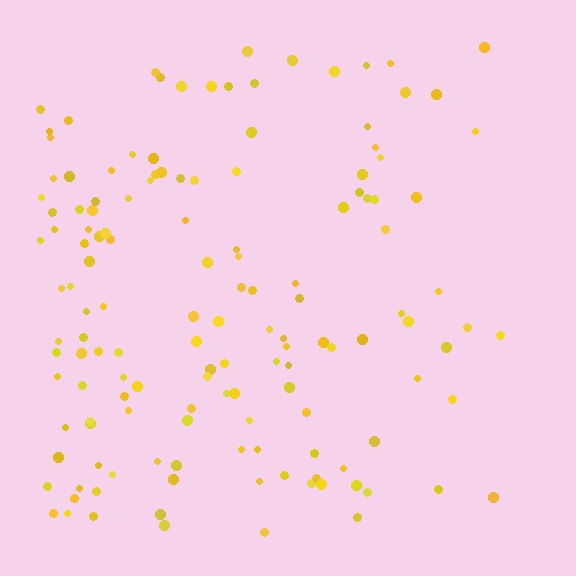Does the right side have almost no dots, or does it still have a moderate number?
Still a moderate number, just noticeably fewer than the left.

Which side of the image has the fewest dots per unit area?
The right.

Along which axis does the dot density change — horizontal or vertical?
Horizontal.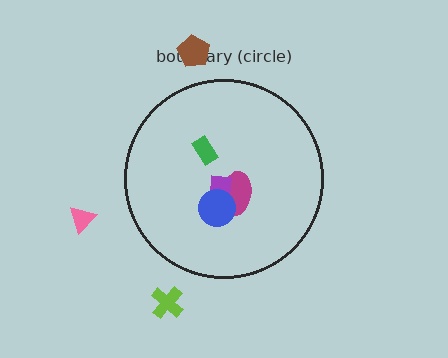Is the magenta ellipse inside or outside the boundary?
Inside.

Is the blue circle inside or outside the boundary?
Inside.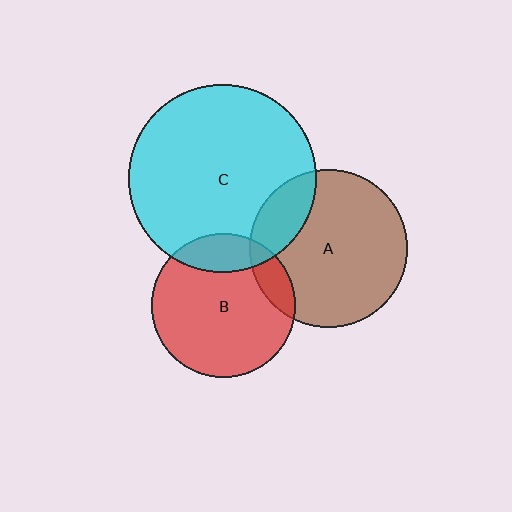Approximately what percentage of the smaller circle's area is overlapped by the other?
Approximately 10%.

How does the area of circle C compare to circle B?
Approximately 1.7 times.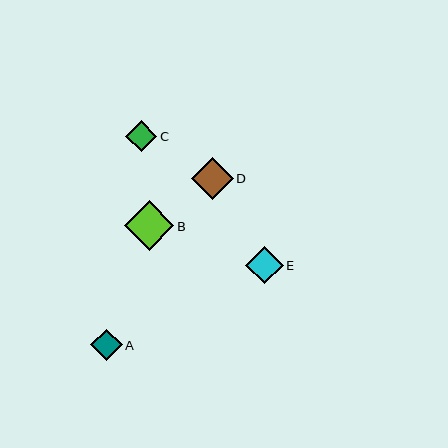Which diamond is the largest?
Diamond B is the largest with a size of approximately 49 pixels.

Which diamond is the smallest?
Diamond C is the smallest with a size of approximately 31 pixels.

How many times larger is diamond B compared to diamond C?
Diamond B is approximately 1.6 times the size of diamond C.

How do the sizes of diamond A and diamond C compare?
Diamond A and diamond C are approximately the same size.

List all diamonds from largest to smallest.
From largest to smallest: B, D, E, A, C.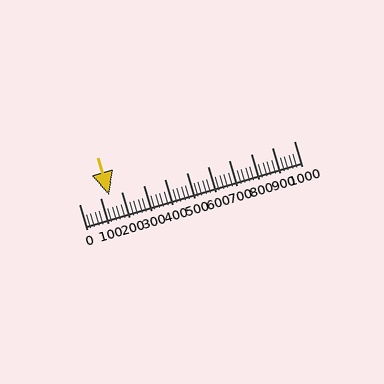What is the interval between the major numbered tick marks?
The major tick marks are spaced 100 units apart.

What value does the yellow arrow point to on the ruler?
The yellow arrow points to approximately 142.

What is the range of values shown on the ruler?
The ruler shows values from 0 to 1000.